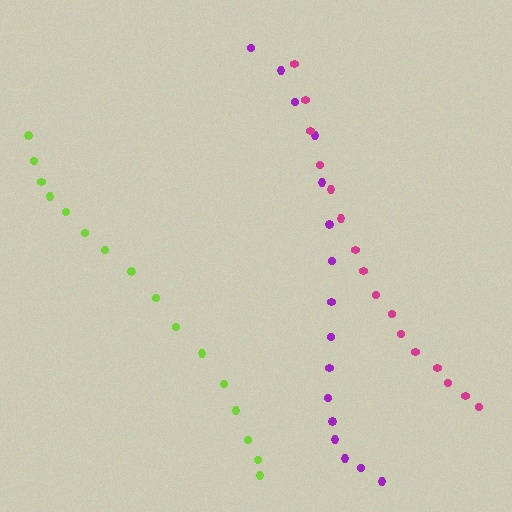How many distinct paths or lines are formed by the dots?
There are 3 distinct paths.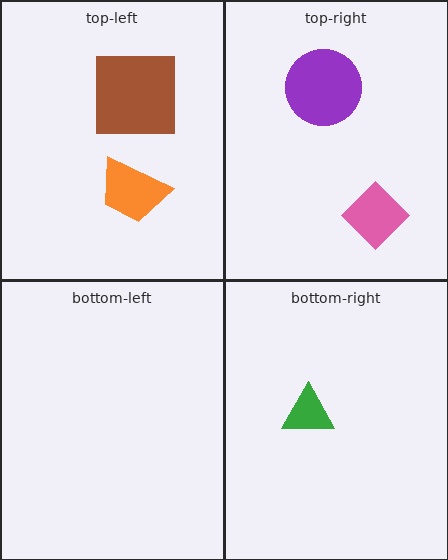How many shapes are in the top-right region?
2.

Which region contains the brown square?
The top-left region.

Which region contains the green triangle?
The bottom-right region.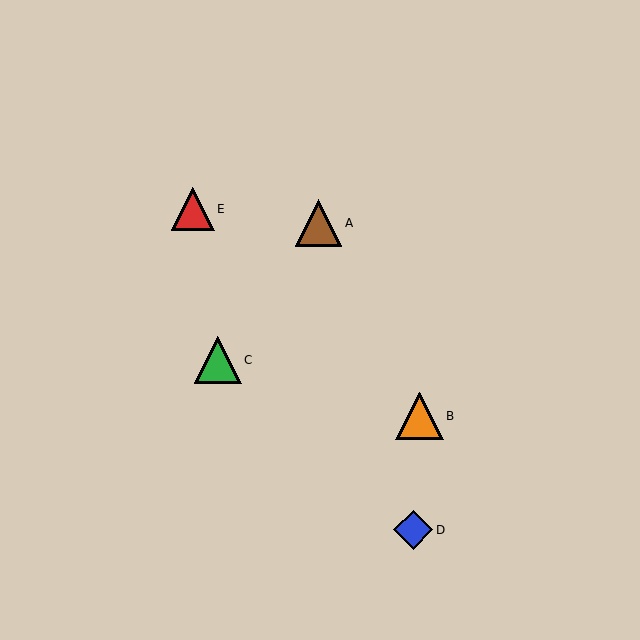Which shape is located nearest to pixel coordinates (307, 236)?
The brown triangle (labeled A) at (319, 223) is nearest to that location.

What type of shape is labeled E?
Shape E is a red triangle.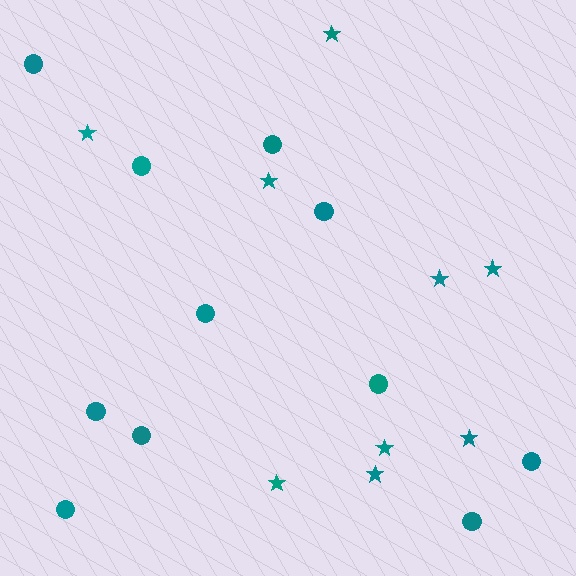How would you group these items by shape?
There are 2 groups: one group of stars (9) and one group of circles (11).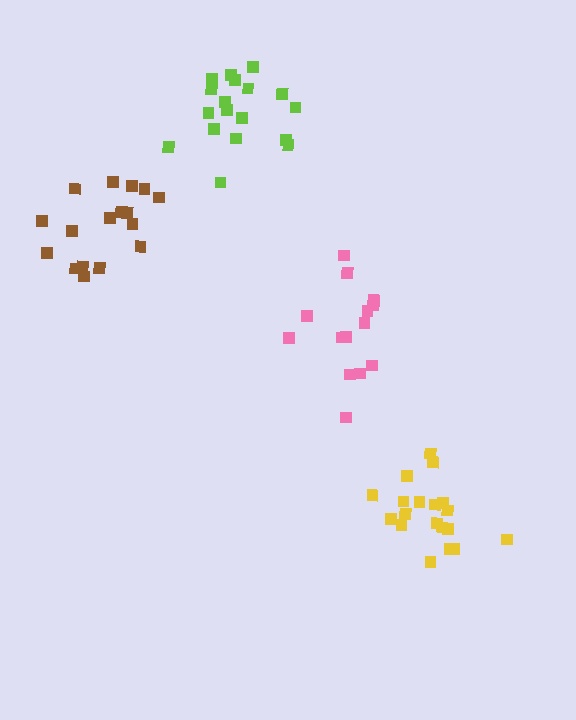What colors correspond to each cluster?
The clusters are colored: pink, lime, yellow, brown.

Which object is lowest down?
The yellow cluster is bottommost.